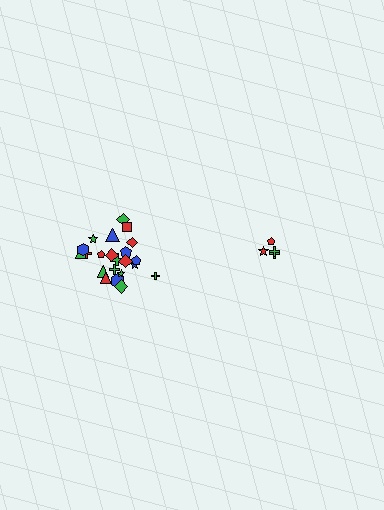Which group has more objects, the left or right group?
The left group.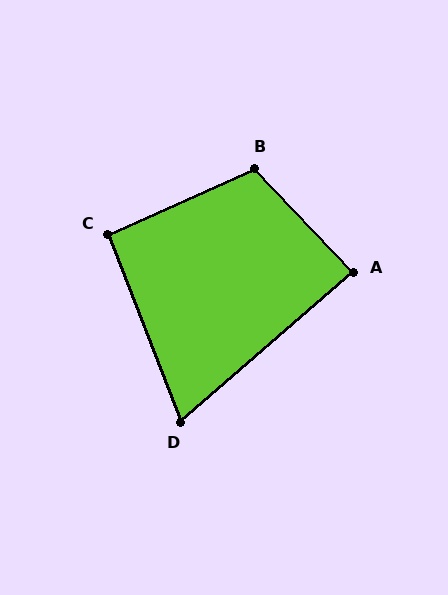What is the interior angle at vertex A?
Approximately 87 degrees (approximately right).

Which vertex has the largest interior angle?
B, at approximately 110 degrees.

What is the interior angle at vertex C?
Approximately 93 degrees (approximately right).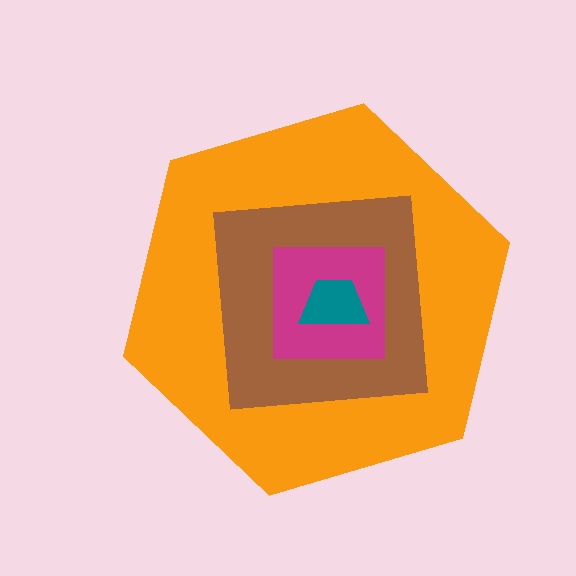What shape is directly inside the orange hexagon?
The brown square.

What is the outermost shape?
The orange hexagon.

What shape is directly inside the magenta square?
The teal trapezoid.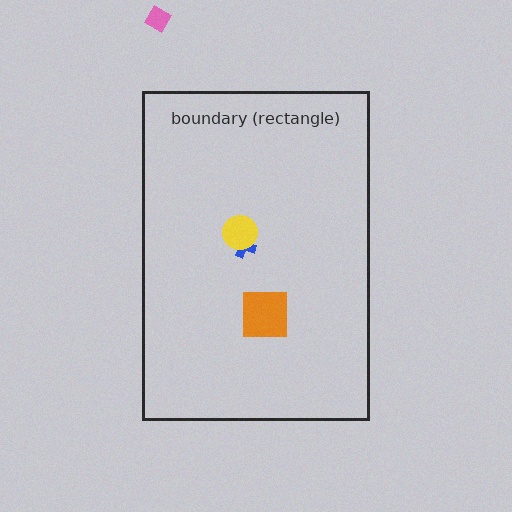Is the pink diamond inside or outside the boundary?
Outside.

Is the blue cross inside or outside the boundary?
Inside.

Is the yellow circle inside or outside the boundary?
Inside.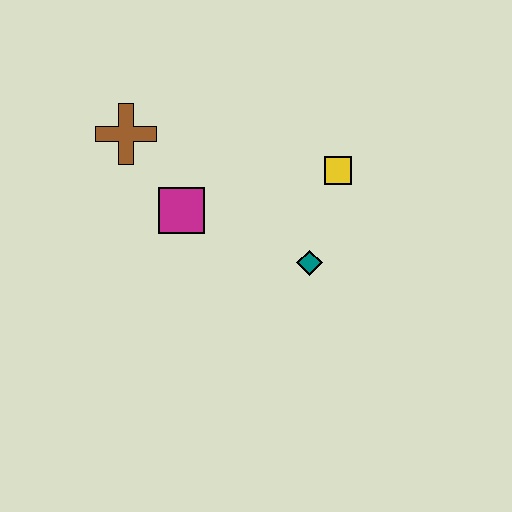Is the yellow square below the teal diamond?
No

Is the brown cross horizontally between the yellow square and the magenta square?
No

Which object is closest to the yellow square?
The teal diamond is closest to the yellow square.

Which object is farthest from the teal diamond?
The brown cross is farthest from the teal diamond.